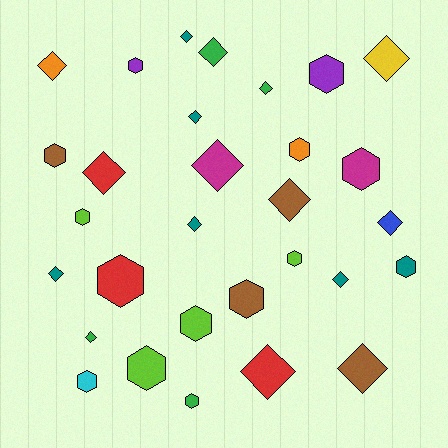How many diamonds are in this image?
There are 16 diamonds.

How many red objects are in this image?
There are 3 red objects.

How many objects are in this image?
There are 30 objects.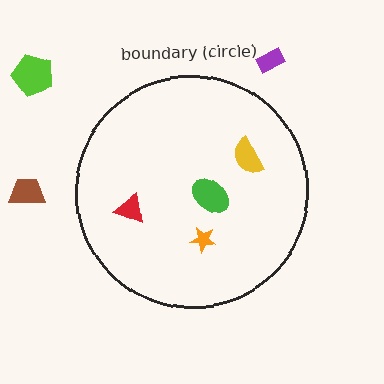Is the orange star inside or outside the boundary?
Inside.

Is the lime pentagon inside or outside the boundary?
Outside.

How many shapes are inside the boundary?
4 inside, 3 outside.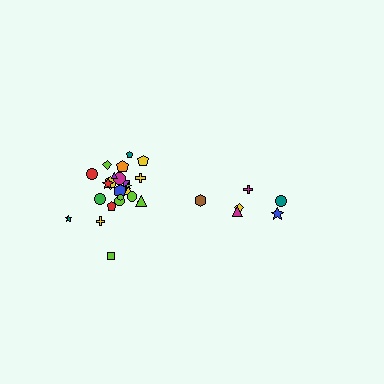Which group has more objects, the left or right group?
The left group.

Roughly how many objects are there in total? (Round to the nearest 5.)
Roughly 30 objects in total.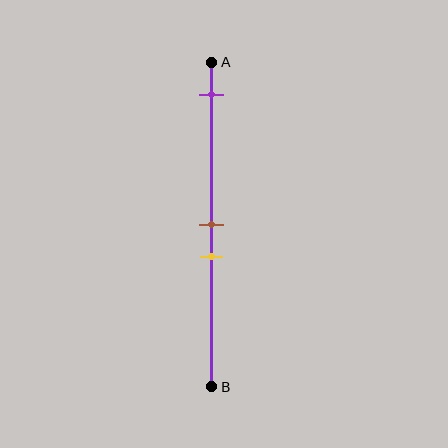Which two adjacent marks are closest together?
The brown and yellow marks are the closest adjacent pair.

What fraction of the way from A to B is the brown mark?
The brown mark is approximately 50% (0.5) of the way from A to B.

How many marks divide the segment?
There are 3 marks dividing the segment.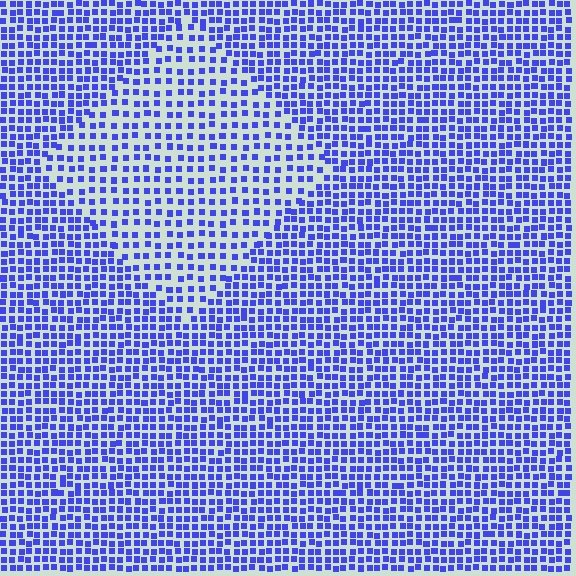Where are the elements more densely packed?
The elements are more densely packed outside the diamond boundary.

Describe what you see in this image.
The image contains small blue elements arranged at two different densities. A diamond-shaped region is visible where the elements are less densely packed than the surrounding area.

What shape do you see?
I see a diamond.